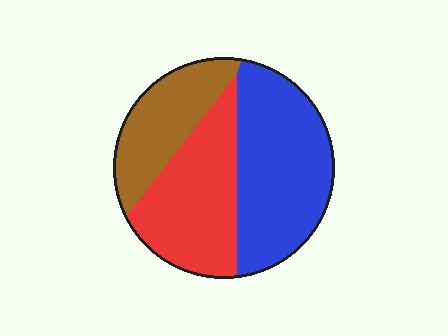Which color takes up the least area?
Brown, at roughly 25%.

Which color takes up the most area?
Blue, at roughly 40%.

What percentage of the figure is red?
Red takes up about one third (1/3) of the figure.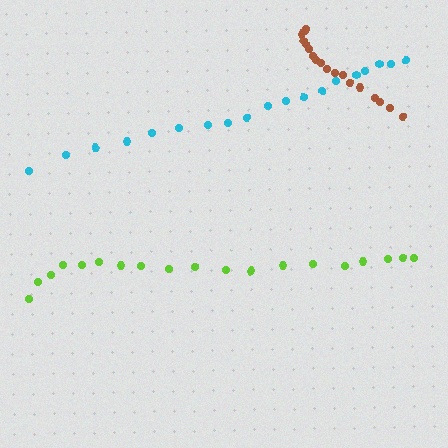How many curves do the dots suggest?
There are 3 distinct paths.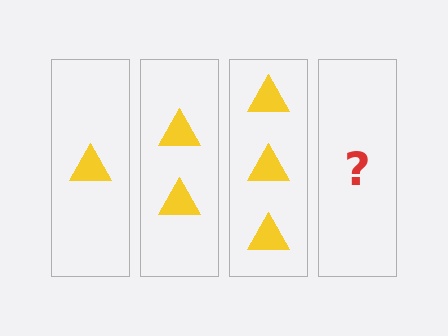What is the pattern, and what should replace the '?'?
The pattern is that each step adds one more triangle. The '?' should be 4 triangles.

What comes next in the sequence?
The next element should be 4 triangles.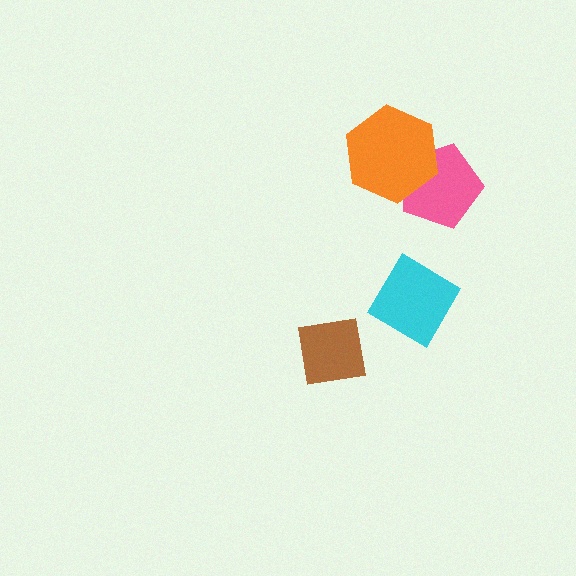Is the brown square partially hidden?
No, no other shape covers it.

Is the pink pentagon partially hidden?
Yes, it is partially covered by another shape.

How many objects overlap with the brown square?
0 objects overlap with the brown square.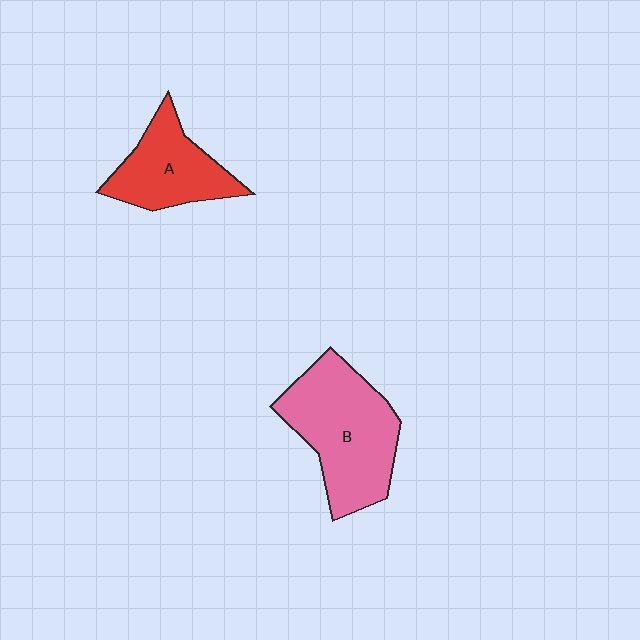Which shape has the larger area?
Shape B (pink).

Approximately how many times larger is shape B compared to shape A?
Approximately 1.5 times.